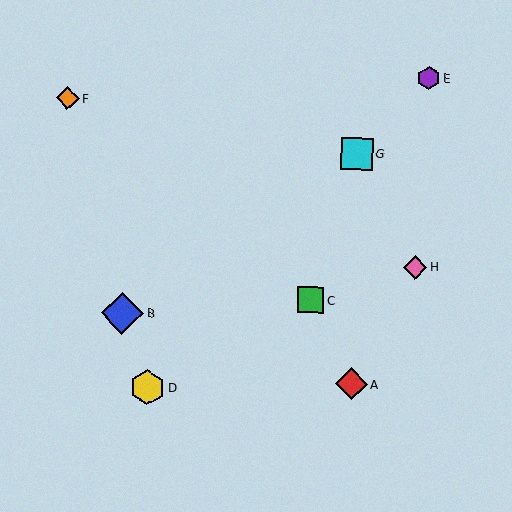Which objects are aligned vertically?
Objects A, G are aligned vertically.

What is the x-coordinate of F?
Object F is at x≈68.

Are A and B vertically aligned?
No, A is at x≈351 and B is at x≈122.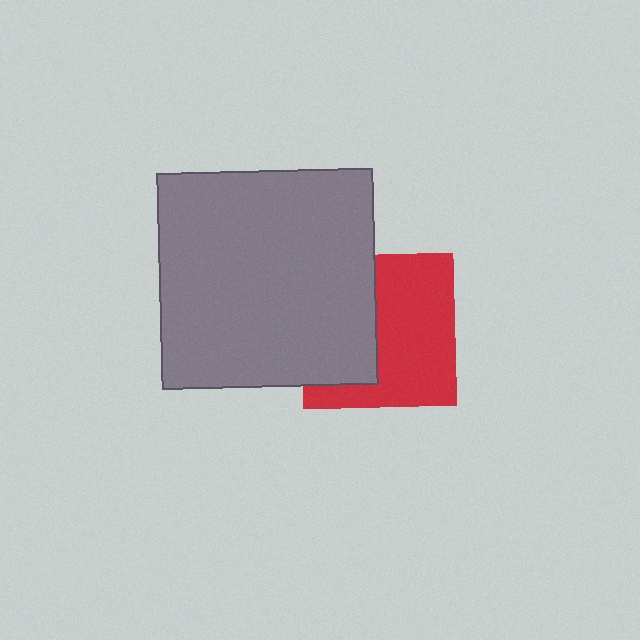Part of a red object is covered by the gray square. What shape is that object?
It is a square.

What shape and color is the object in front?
The object in front is a gray square.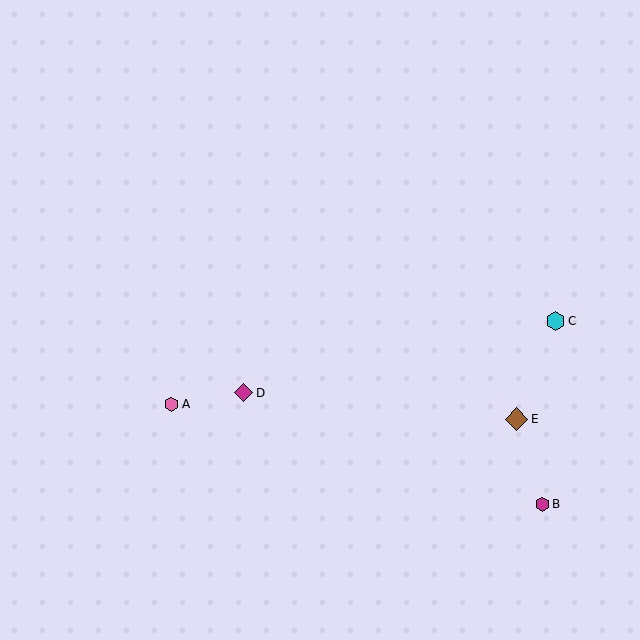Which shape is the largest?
The brown diamond (labeled E) is the largest.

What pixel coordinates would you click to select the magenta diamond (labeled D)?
Click at (244, 393) to select the magenta diamond D.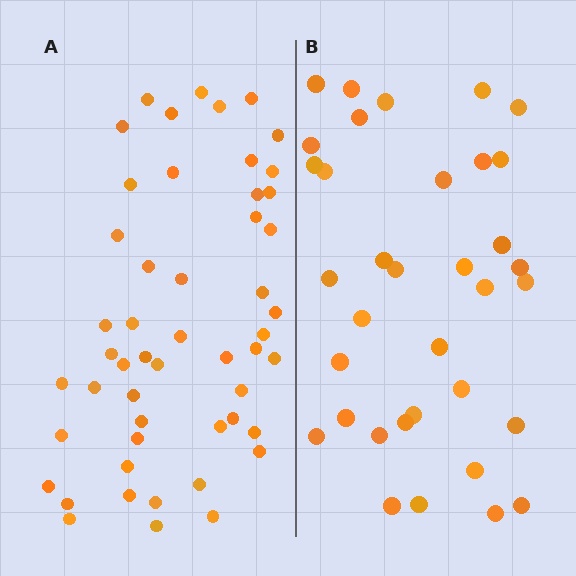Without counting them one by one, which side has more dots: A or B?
Region A (the left region) has more dots.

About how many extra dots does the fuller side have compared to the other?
Region A has approximately 15 more dots than region B.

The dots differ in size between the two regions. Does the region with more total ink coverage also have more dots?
No. Region B has more total ink coverage because its dots are larger, but region A actually contains more individual dots. Total area can be misleading — the number of items is what matters here.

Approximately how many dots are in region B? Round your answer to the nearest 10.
About 40 dots. (The exact count is 35, which rounds to 40.)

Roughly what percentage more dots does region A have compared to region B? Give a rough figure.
About 45% more.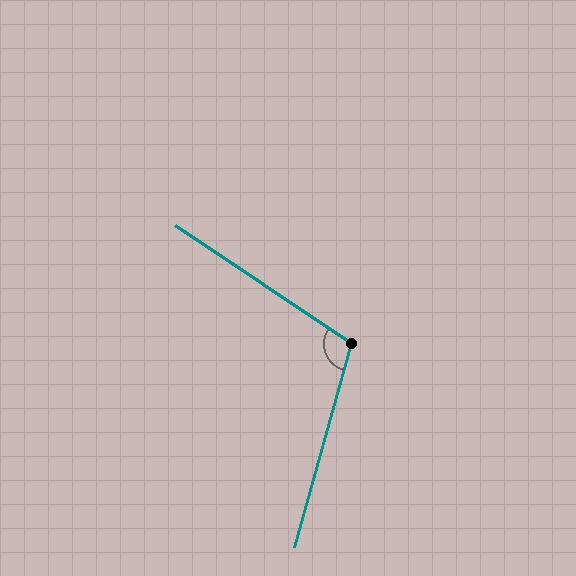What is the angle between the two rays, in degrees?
Approximately 109 degrees.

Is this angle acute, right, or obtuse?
It is obtuse.